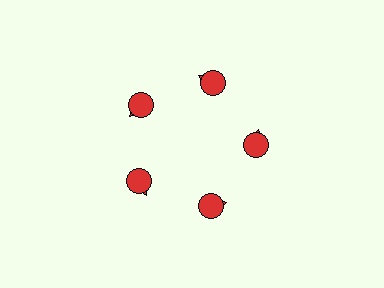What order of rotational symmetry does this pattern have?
This pattern has 5-fold rotational symmetry.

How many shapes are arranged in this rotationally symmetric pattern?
There are 10 shapes, arranged in 5 groups of 2.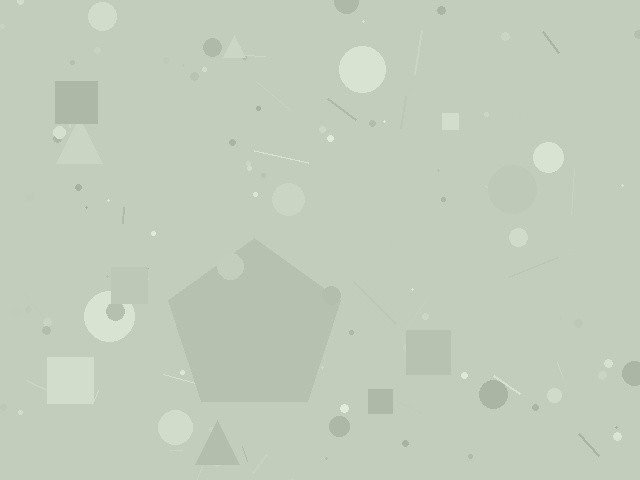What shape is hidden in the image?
A pentagon is hidden in the image.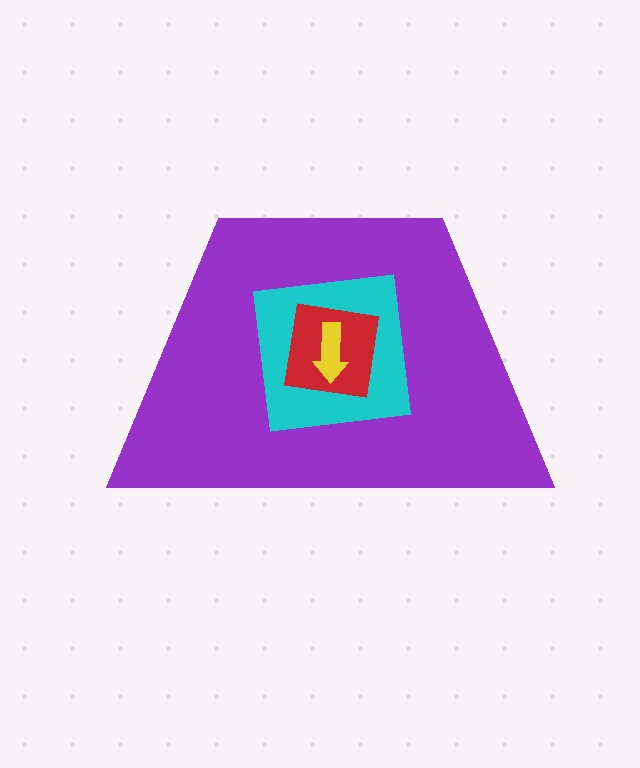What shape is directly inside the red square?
The yellow arrow.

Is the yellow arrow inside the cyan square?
Yes.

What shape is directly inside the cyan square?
The red square.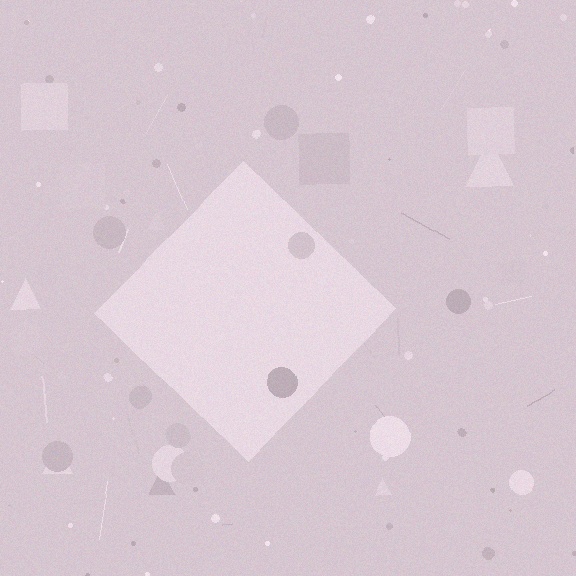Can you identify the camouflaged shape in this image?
The camouflaged shape is a diamond.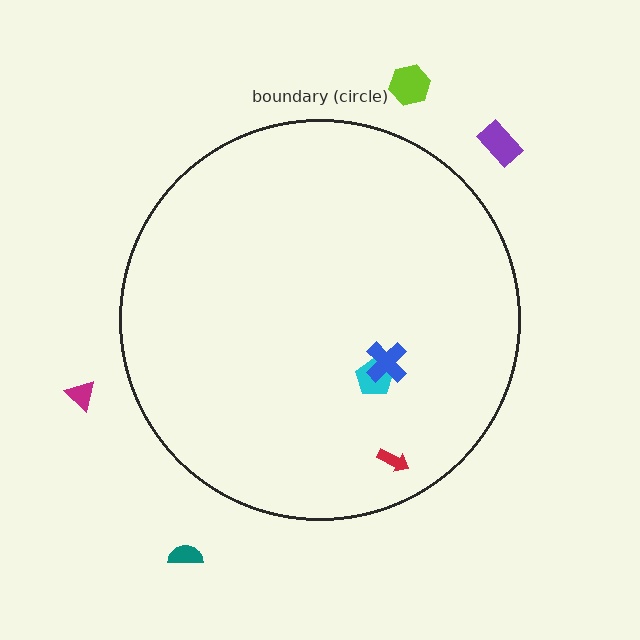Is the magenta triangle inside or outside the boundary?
Outside.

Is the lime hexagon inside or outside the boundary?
Outside.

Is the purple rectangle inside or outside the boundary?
Outside.